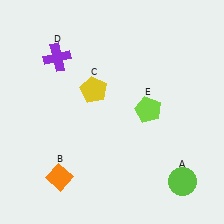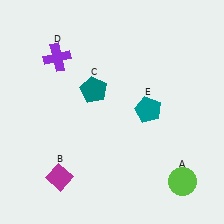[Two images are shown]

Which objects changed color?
B changed from orange to magenta. C changed from yellow to teal. E changed from lime to teal.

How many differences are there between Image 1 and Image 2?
There are 3 differences between the two images.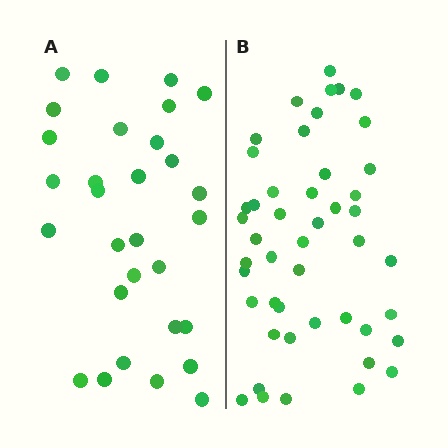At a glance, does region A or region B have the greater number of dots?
Region B (the right region) has more dots.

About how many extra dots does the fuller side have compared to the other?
Region B has approximately 15 more dots than region A.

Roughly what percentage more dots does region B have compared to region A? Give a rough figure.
About 55% more.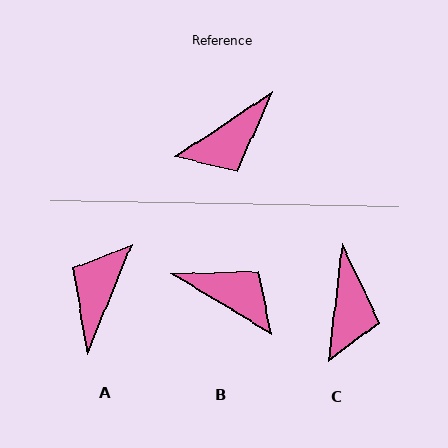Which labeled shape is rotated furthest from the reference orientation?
A, about 146 degrees away.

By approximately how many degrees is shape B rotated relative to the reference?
Approximately 115 degrees counter-clockwise.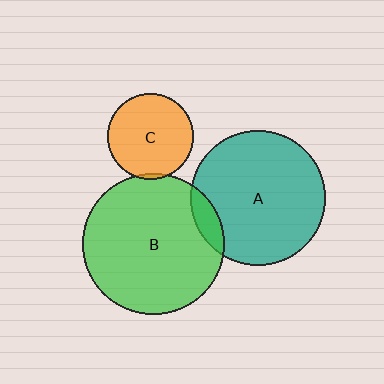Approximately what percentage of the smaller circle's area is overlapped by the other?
Approximately 10%.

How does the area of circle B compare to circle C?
Approximately 2.7 times.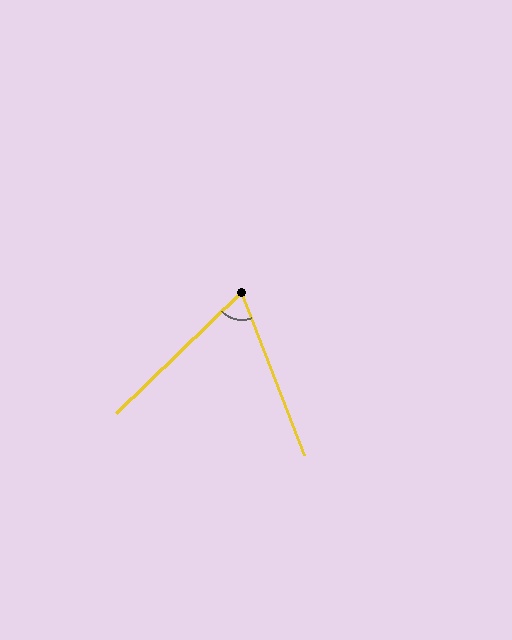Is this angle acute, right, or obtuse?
It is acute.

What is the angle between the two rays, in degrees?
Approximately 67 degrees.